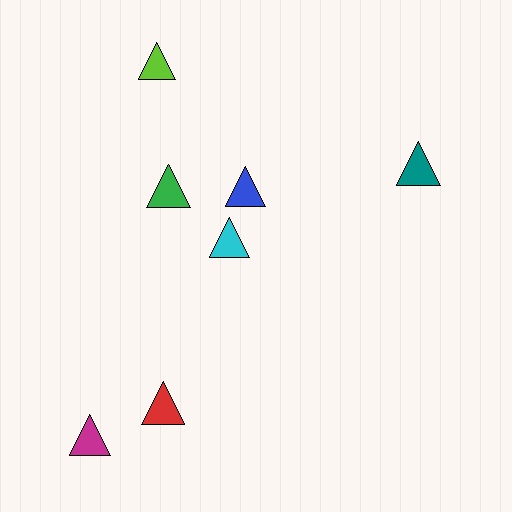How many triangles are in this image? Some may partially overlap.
There are 7 triangles.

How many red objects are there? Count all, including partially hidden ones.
There is 1 red object.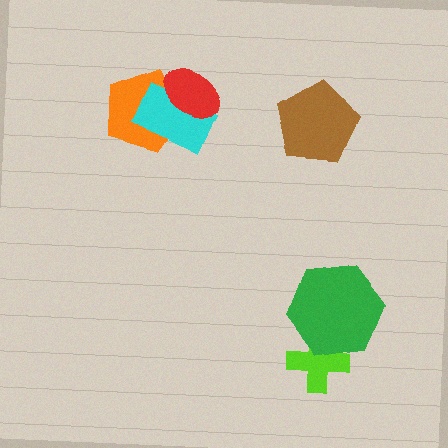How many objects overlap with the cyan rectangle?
2 objects overlap with the cyan rectangle.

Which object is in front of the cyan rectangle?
The red ellipse is in front of the cyan rectangle.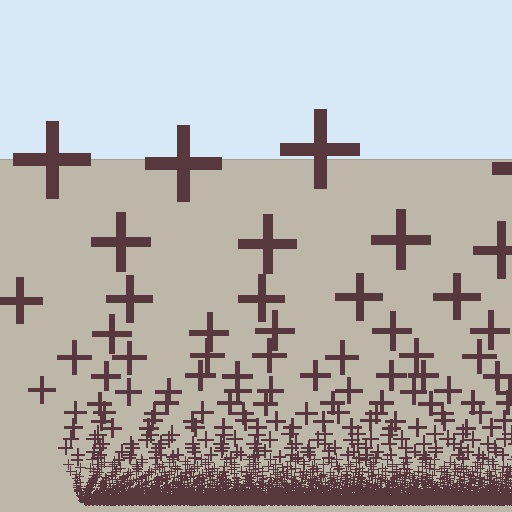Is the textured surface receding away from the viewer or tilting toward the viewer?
The surface appears to tilt toward the viewer. Texture elements get larger and sparser toward the top.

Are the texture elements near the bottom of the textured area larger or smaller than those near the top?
Smaller. The gradient is inverted — elements near the bottom are smaller and denser.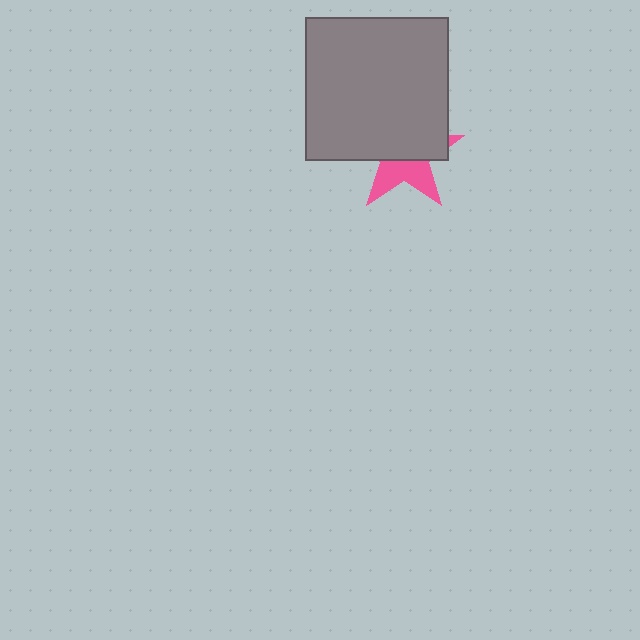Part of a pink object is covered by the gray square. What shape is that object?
It is a star.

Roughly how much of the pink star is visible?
A small part of it is visible (roughly 40%).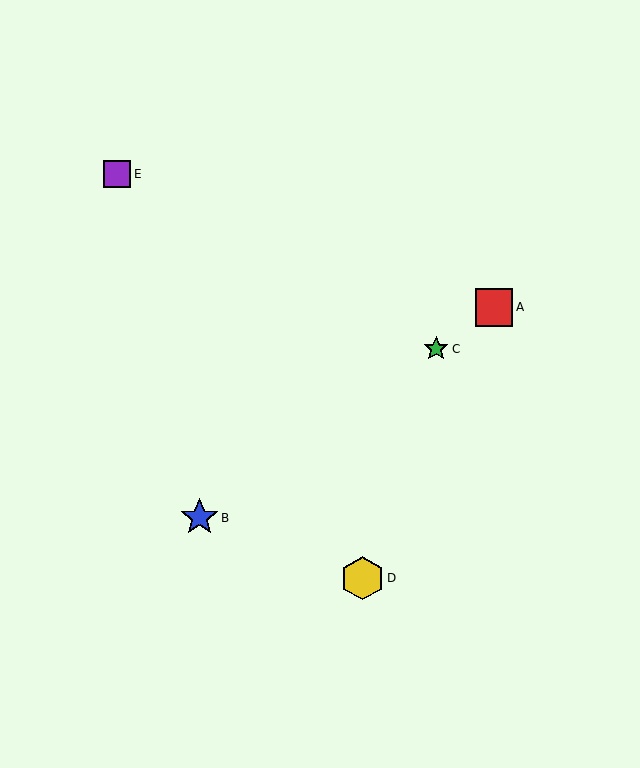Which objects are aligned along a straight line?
Objects A, B, C are aligned along a straight line.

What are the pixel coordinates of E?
Object E is at (117, 174).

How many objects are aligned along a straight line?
3 objects (A, B, C) are aligned along a straight line.